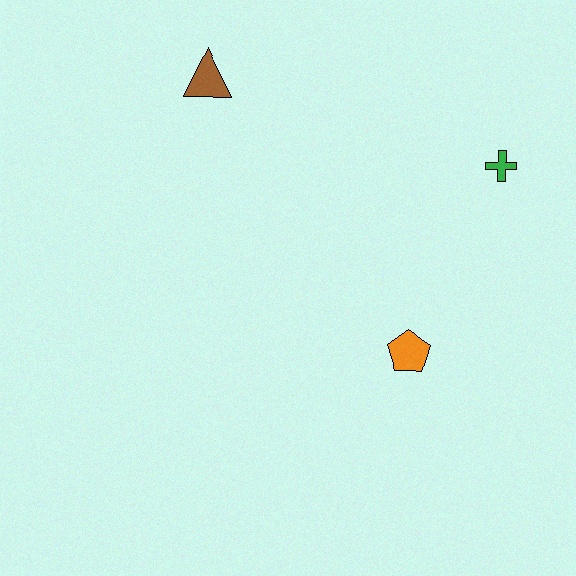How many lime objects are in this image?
There are no lime objects.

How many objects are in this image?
There are 3 objects.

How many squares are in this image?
There are no squares.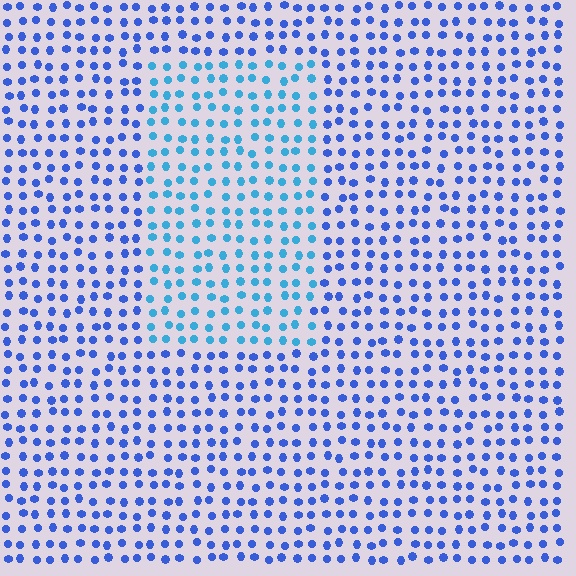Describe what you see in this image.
The image is filled with small blue elements in a uniform arrangement. A rectangle-shaped region is visible where the elements are tinted to a slightly different hue, forming a subtle color boundary.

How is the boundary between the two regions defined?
The boundary is defined purely by a slight shift in hue (about 30 degrees). Spacing, size, and orientation are identical on both sides.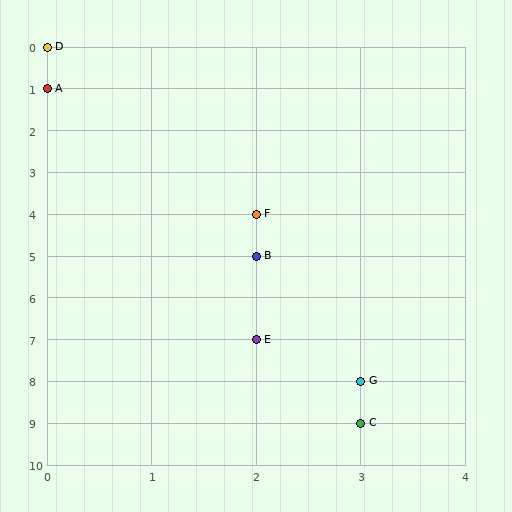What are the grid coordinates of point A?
Point A is at grid coordinates (0, 1).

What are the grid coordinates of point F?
Point F is at grid coordinates (2, 4).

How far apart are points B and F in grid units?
Points B and F are 1 row apart.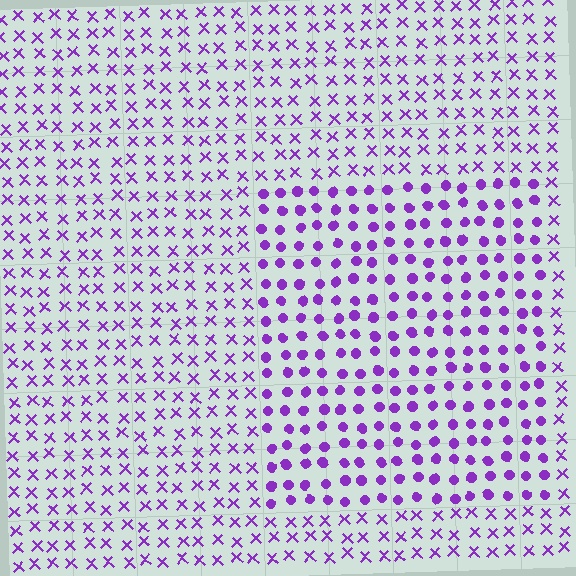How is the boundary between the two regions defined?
The boundary is defined by a change in element shape: circles inside vs. X marks outside. All elements share the same color and spacing.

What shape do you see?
I see a rectangle.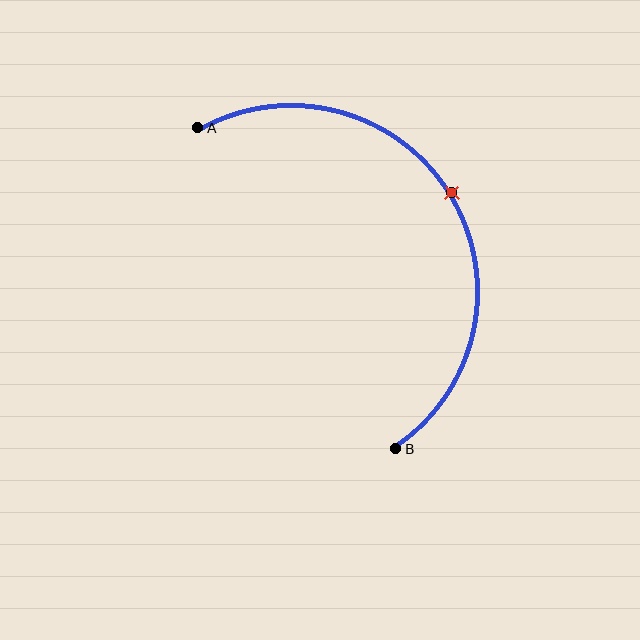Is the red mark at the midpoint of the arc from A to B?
Yes. The red mark lies on the arc at equal arc-length from both A and B — it is the arc midpoint.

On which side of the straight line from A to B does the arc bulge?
The arc bulges to the right of the straight line connecting A and B.